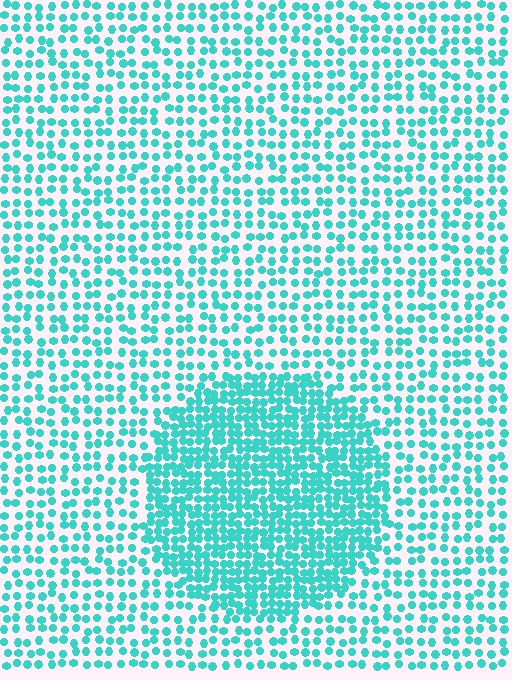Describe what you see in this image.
The image contains small cyan elements arranged at two different densities. A circle-shaped region is visible where the elements are more densely packed than the surrounding area.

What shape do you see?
I see a circle.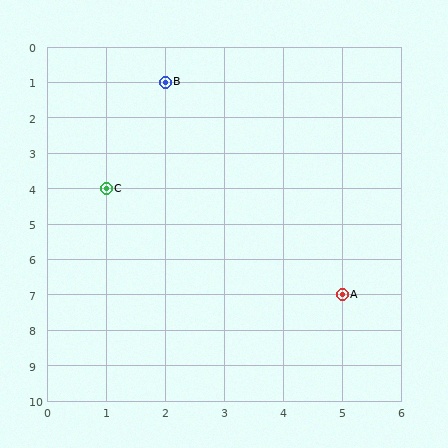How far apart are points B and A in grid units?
Points B and A are 3 columns and 6 rows apart (about 6.7 grid units diagonally).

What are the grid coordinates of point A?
Point A is at grid coordinates (5, 7).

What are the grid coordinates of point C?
Point C is at grid coordinates (1, 4).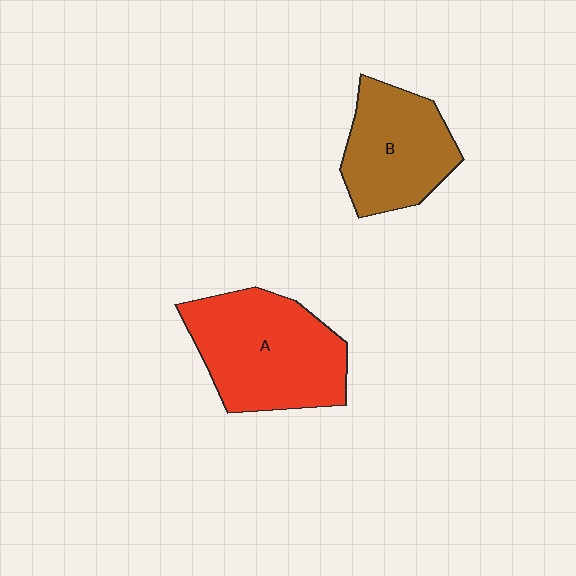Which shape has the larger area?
Shape A (red).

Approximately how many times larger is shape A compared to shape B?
Approximately 1.3 times.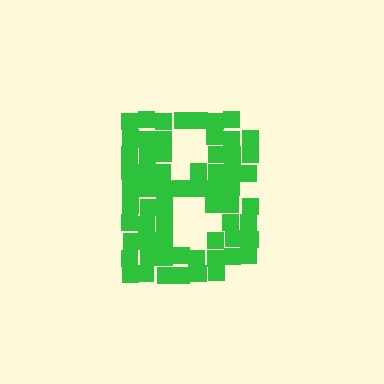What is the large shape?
The large shape is the letter B.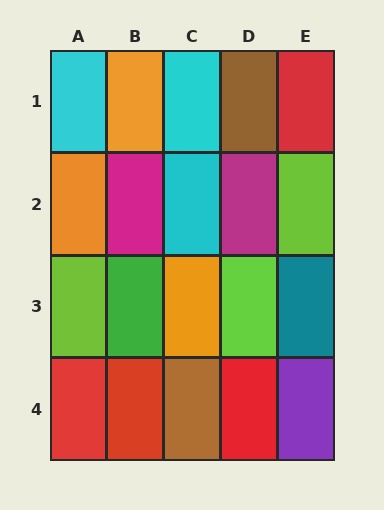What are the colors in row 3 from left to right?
Lime, green, orange, lime, teal.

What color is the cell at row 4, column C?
Brown.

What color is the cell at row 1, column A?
Cyan.